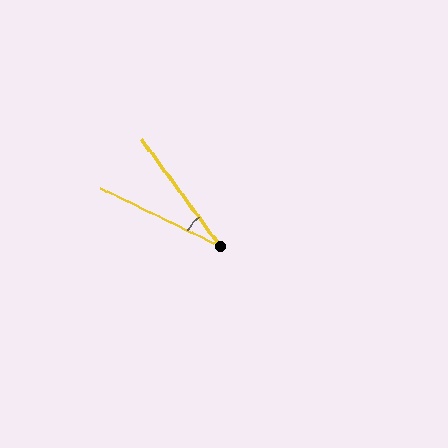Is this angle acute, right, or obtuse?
It is acute.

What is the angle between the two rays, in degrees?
Approximately 27 degrees.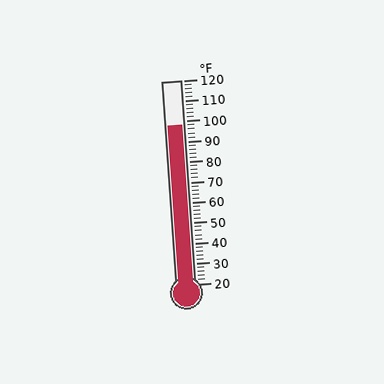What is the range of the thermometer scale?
The thermometer scale ranges from 20°F to 120°F.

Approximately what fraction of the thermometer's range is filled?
The thermometer is filled to approximately 80% of its range.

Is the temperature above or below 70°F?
The temperature is above 70°F.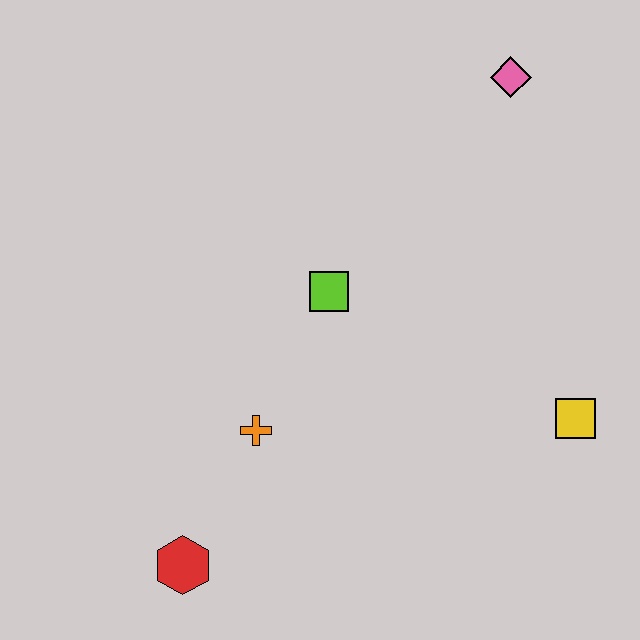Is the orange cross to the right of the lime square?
No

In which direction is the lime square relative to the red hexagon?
The lime square is above the red hexagon.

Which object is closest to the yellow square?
The lime square is closest to the yellow square.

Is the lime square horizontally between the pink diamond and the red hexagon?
Yes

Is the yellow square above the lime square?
No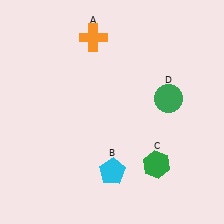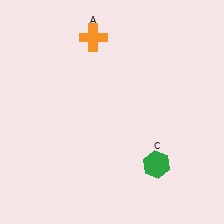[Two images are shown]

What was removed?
The cyan pentagon (B), the green circle (D) were removed in Image 2.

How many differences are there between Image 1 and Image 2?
There are 2 differences between the two images.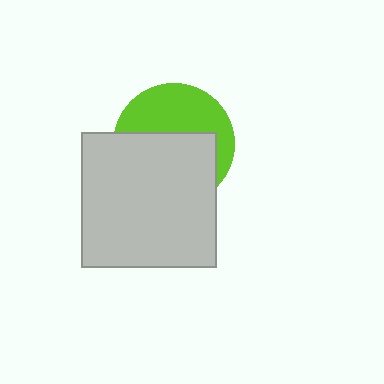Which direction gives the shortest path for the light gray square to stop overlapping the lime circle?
Moving down gives the shortest separation.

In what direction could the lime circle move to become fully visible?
The lime circle could move up. That would shift it out from behind the light gray square entirely.